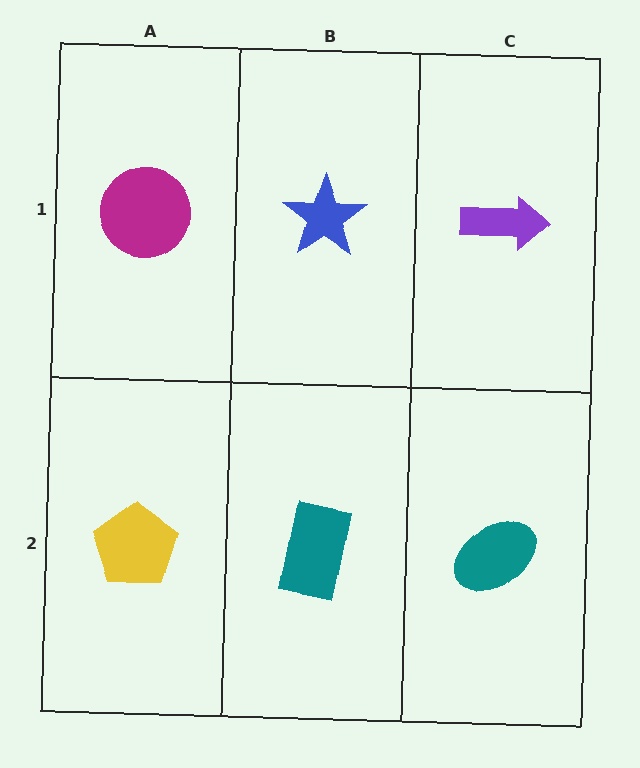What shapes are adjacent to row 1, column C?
A teal ellipse (row 2, column C), a blue star (row 1, column B).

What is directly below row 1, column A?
A yellow pentagon.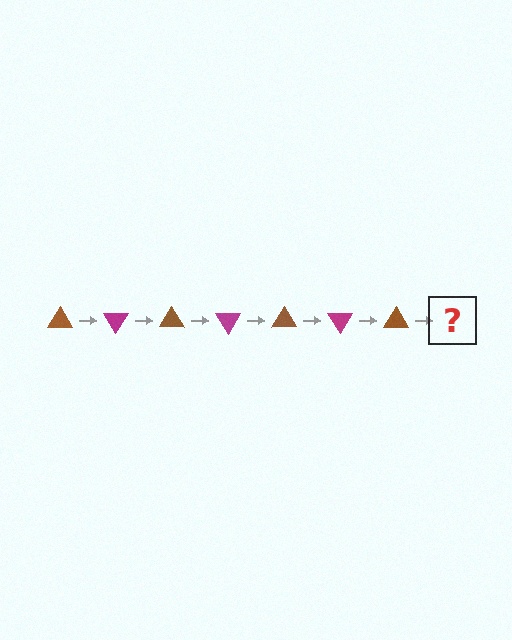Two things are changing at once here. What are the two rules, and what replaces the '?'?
The two rules are that it rotates 60 degrees each step and the color cycles through brown and magenta. The '?' should be a magenta triangle, rotated 420 degrees from the start.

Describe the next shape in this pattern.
It should be a magenta triangle, rotated 420 degrees from the start.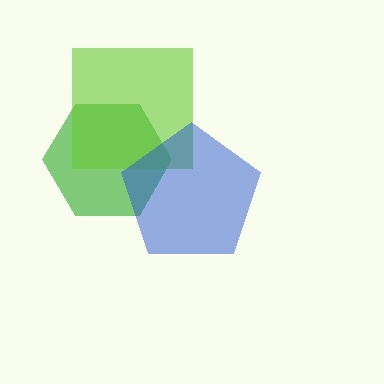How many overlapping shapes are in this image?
There are 3 overlapping shapes in the image.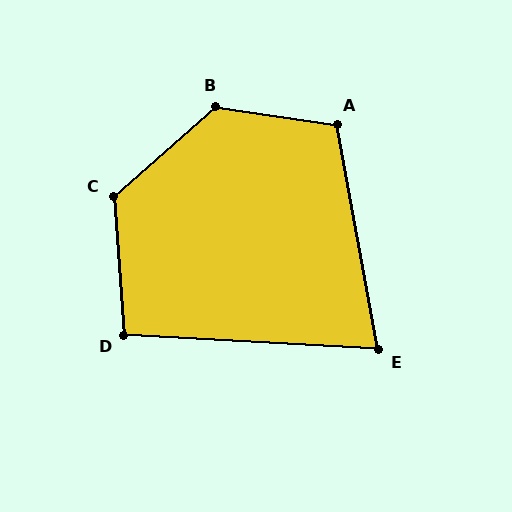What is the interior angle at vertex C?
Approximately 127 degrees (obtuse).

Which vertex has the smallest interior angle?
E, at approximately 76 degrees.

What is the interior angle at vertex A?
Approximately 109 degrees (obtuse).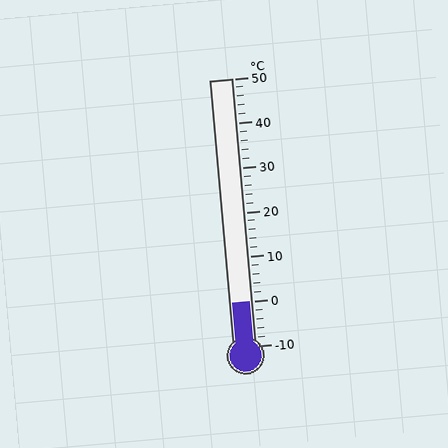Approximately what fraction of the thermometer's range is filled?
The thermometer is filled to approximately 15% of its range.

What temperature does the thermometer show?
The thermometer shows approximately 0°C.